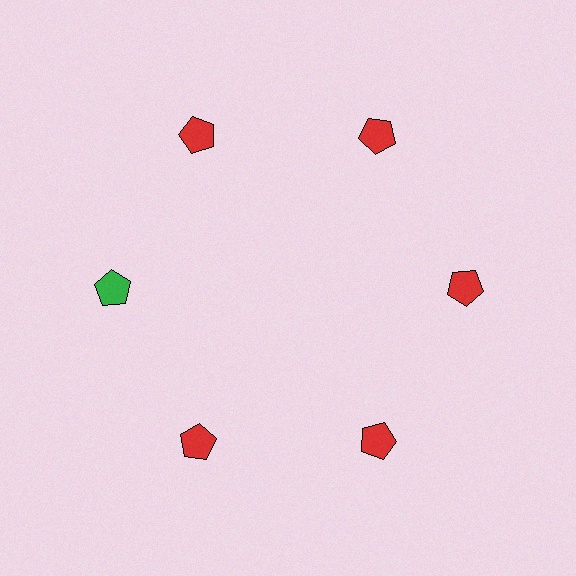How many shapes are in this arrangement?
There are 6 shapes arranged in a ring pattern.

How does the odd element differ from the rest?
It has a different color: green instead of red.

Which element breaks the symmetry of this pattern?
The green pentagon at roughly the 9 o'clock position breaks the symmetry. All other shapes are red pentagons.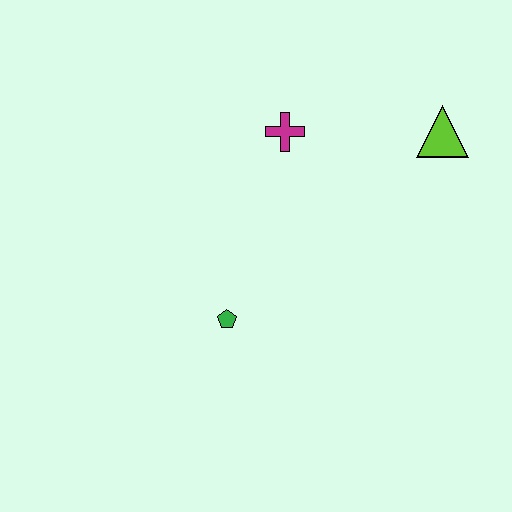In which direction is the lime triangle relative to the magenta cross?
The lime triangle is to the right of the magenta cross.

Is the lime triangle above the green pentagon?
Yes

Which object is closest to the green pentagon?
The magenta cross is closest to the green pentagon.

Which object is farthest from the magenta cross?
The green pentagon is farthest from the magenta cross.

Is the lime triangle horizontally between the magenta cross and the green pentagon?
No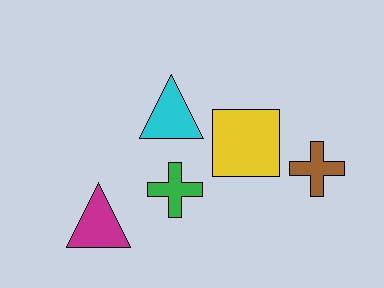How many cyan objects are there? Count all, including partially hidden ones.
There is 1 cyan object.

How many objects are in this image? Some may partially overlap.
There are 5 objects.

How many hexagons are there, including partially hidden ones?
There are no hexagons.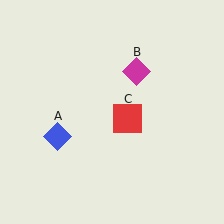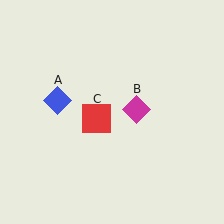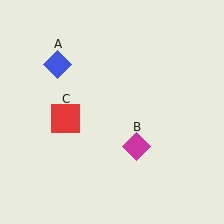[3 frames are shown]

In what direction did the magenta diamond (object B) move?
The magenta diamond (object B) moved down.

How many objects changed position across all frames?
3 objects changed position: blue diamond (object A), magenta diamond (object B), red square (object C).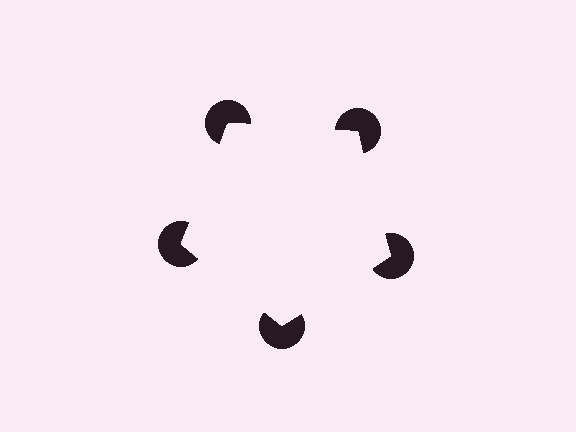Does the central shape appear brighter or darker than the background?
It typically appears slightly brighter than the background, even though no actual brightness change is drawn.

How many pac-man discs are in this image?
There are 5 — one at each vertex of the illusory pentagon.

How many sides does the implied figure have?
5 sides.